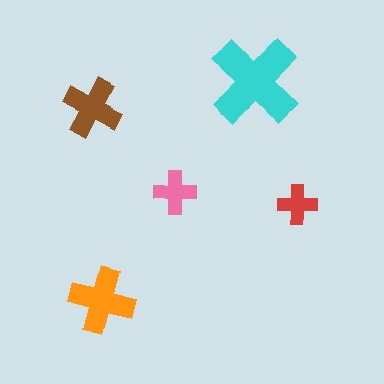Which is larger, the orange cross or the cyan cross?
The cyan one.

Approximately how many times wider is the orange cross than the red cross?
About 1.5 times wider.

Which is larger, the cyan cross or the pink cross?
The cyan one.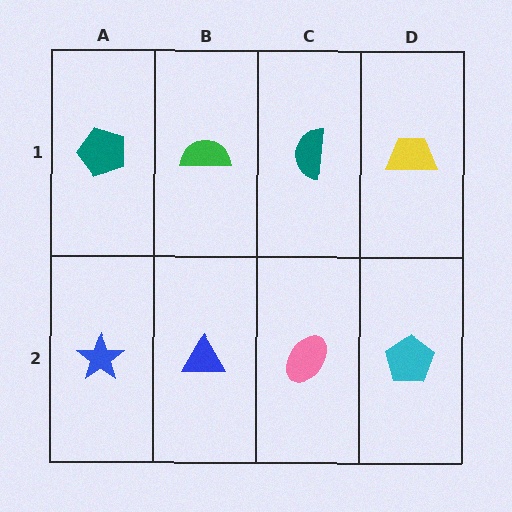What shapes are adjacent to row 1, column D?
A cyan pentagon (row 2, column D), a teal semicircle (row 1, column C).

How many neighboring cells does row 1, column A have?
2.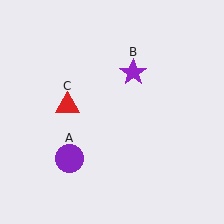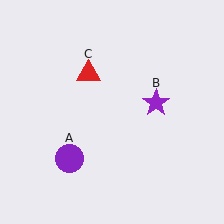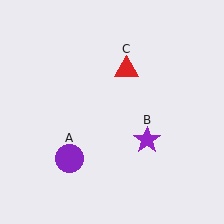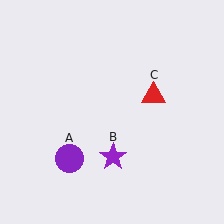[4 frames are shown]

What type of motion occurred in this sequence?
The purple star (object B), red triangle (object C) rotated clockwise around the center of the scene.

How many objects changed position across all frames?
2 objects changed position: purple star (object B), red triangle (object C).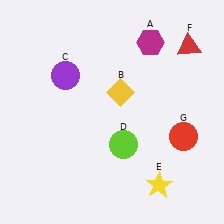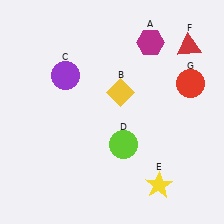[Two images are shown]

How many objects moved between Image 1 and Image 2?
1 object moved between the two images.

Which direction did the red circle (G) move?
The red circle (G) moved up.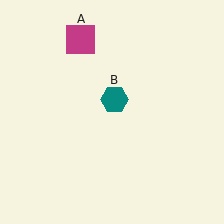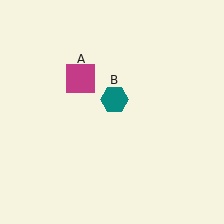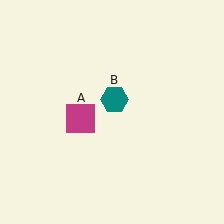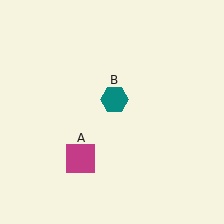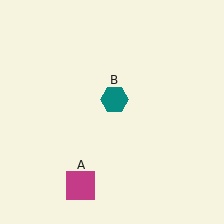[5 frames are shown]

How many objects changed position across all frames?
1 object changed position: magenta square (object A).